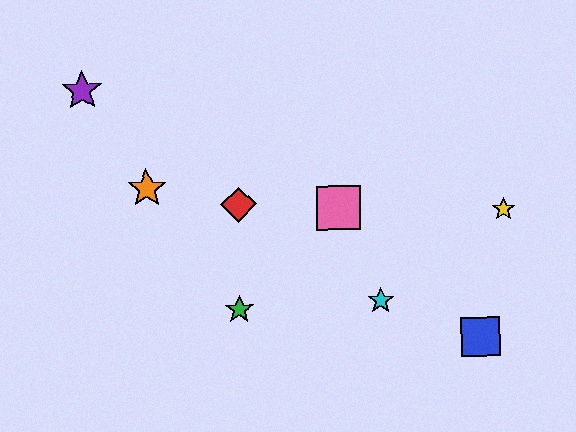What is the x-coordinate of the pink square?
The pink square is at x≈339.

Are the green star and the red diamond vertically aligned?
Yes, both are at x≈240.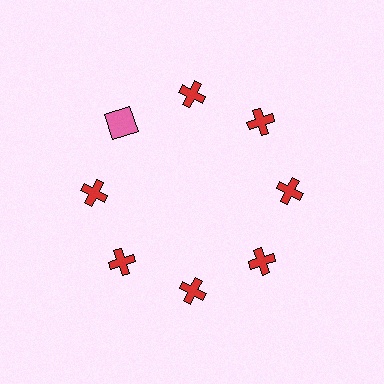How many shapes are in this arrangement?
There are 8 shapes arranged in a ring pattern.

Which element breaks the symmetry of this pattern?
The pink square at roughly the 10 o'clock position breaks the symmetry. All other shapes are red crosses.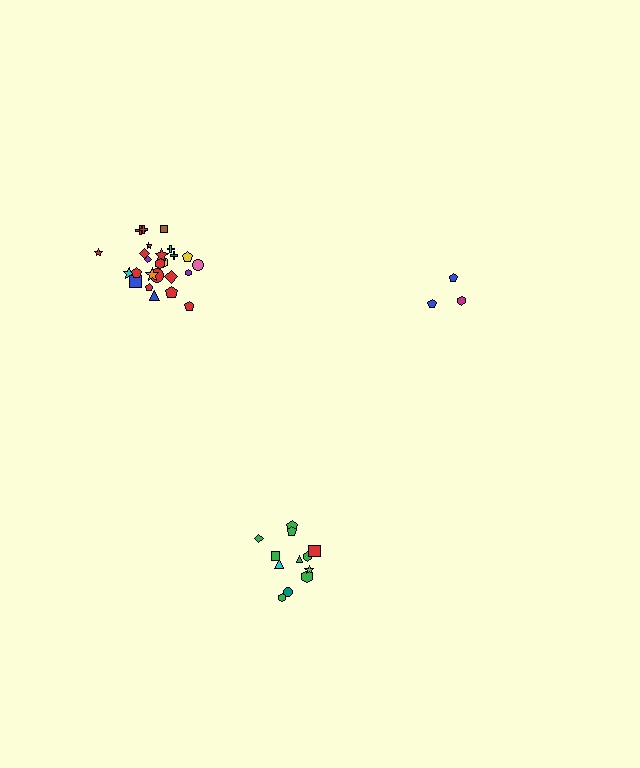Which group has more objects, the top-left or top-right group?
The top-left group.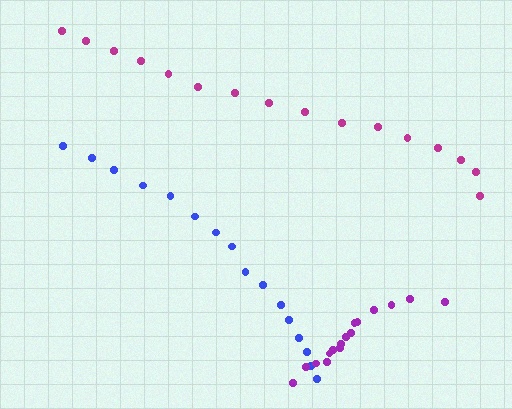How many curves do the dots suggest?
There are 3 distinct paths.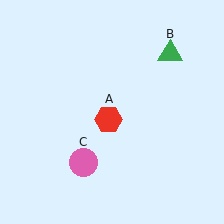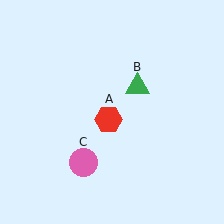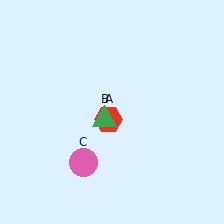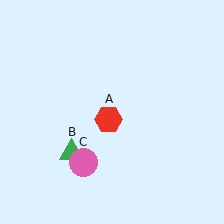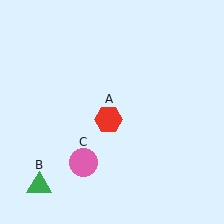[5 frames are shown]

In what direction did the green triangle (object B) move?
The green triangle (object B) moved down and to the left.